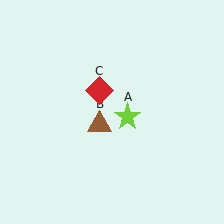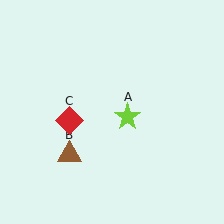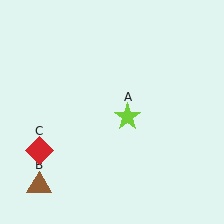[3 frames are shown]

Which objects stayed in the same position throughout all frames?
Lime star (object A) remained stationary.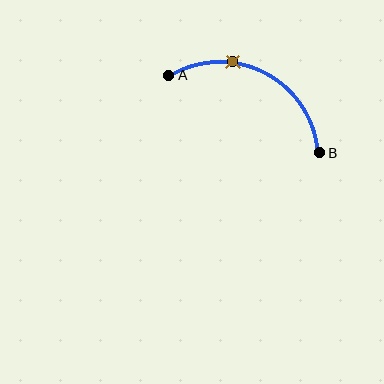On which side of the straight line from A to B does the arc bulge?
The arc bulges above the straight line connecting A and B.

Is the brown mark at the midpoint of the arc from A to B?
No. The brown mark lies on the arc but is closer to endpoint A. The arc midpoint would be at the point on the curve equidistant along the arc from both A and B.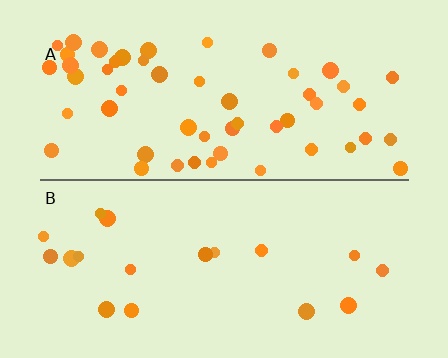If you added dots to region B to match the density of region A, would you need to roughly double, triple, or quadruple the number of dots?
Approximately triple.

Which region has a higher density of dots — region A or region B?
A (the top).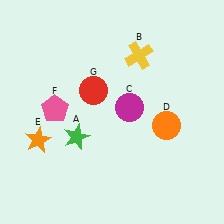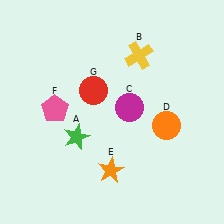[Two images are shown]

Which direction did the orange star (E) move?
The orange star (E) moved right.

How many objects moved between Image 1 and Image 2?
1 object moved between the two images.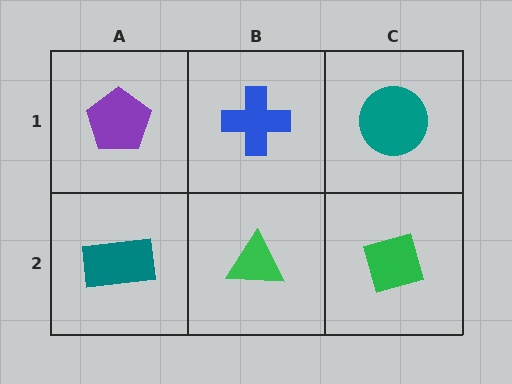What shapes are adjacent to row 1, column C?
A green diamond (row 2, column C), a blue cross (row 1, column B).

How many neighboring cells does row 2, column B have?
3.